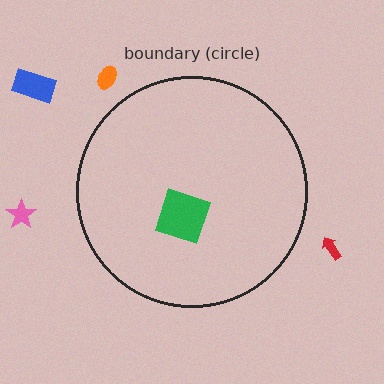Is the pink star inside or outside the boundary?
Outside.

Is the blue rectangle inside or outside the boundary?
Outside.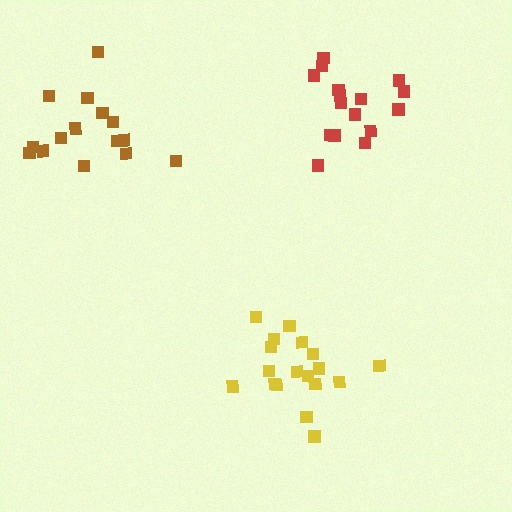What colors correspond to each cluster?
The clusters are colored: brown, yellow, red.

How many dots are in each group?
Group 1: 15 dots, Group 2: 18 dots, Group 3: 16 dots (49 total).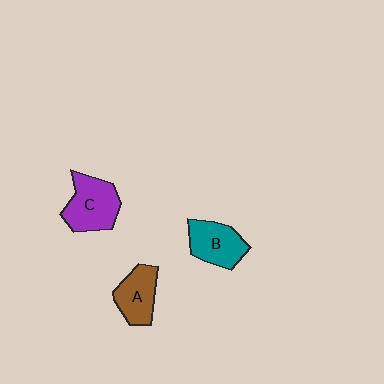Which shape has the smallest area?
Shape A (brown).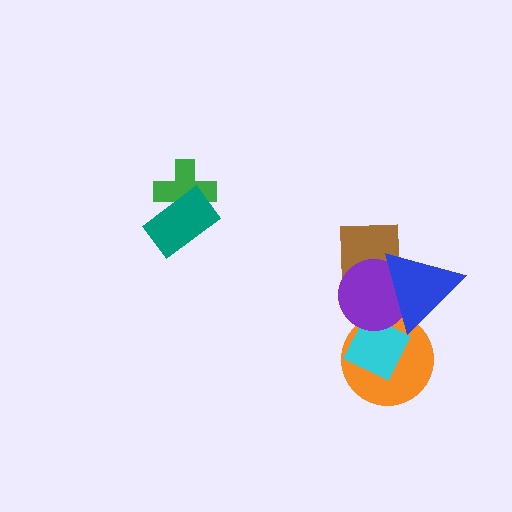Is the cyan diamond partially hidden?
Yes, it is partially covered by another shape.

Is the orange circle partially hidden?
Yes, it is partially covered by another shape.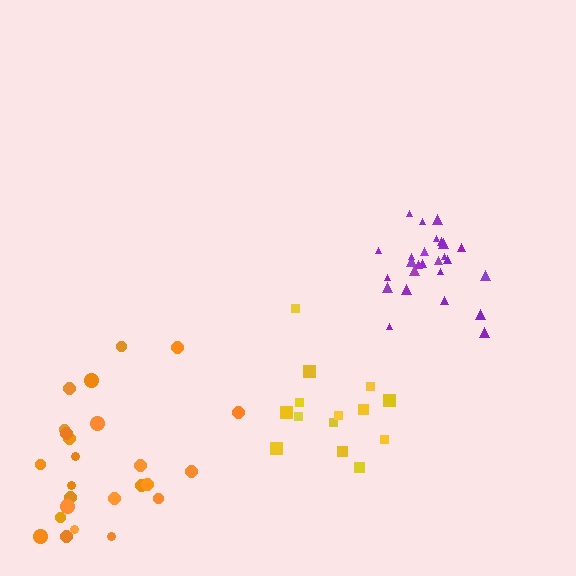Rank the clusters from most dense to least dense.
purple, yellow, orange.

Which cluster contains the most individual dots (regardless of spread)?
Purple (26).